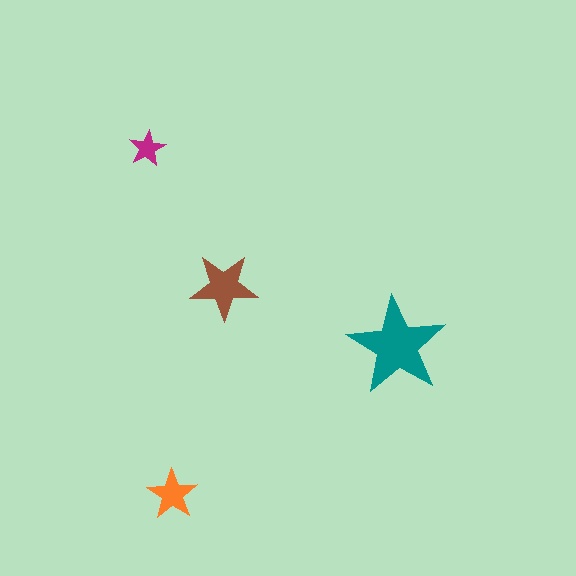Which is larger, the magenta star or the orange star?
The orange one.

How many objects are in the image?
There are 4 objects in the image.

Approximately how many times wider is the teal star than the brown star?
About 1.5 times wider.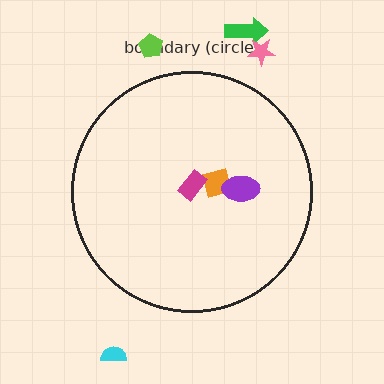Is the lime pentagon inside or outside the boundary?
Outside.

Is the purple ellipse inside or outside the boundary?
Inside.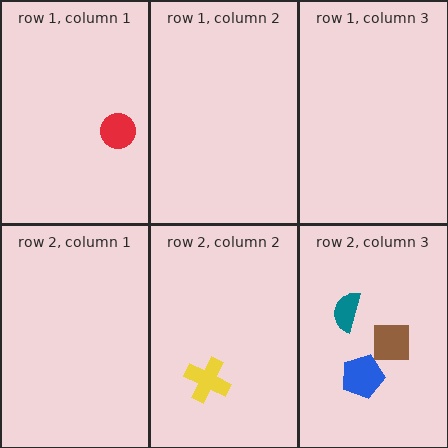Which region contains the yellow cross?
The row 2, column 2 region.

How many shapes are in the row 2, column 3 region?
3.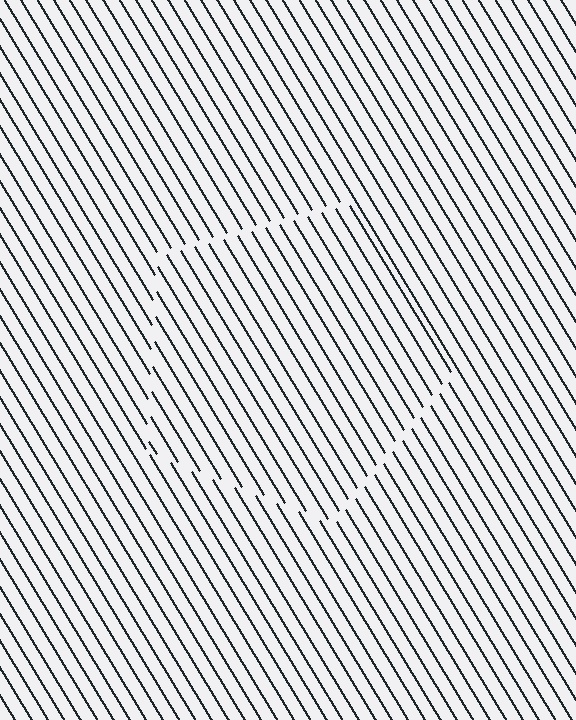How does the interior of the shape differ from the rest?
The interior of the shape contains the same grating, shifted by half a period — the contour is defined by the phase discontinuity where line-ends from the inner and outer gratings abut.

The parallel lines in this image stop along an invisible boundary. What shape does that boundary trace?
An illusory pentagon. The interior of the shape contains the same grating, shifted by half a period — the contour is defined by the phase discontinuity where line-ends from the inner and outer gratings abut.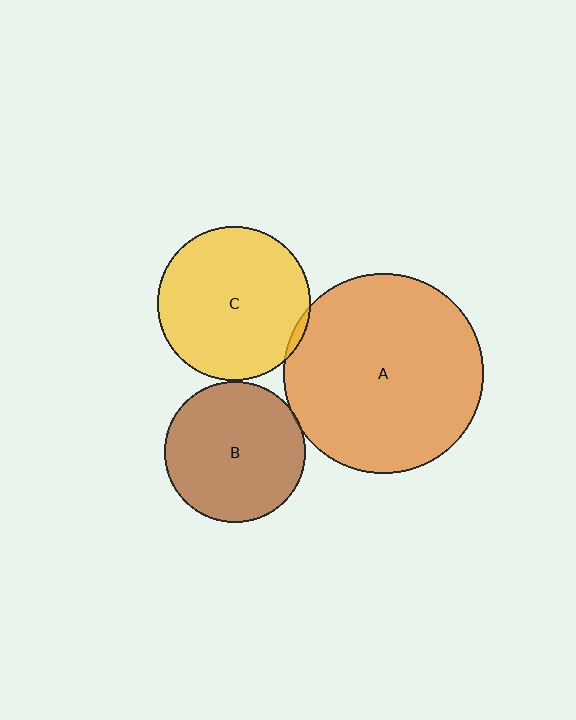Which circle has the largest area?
Circle A (orange).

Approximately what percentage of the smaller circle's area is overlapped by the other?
Approximately 5%.